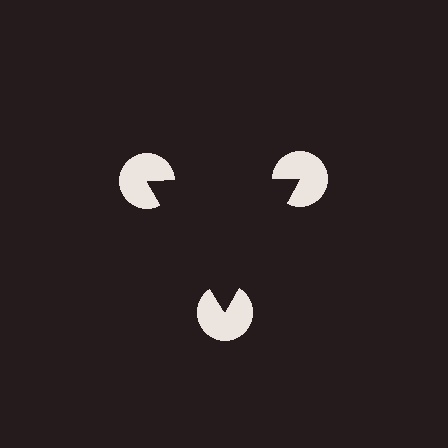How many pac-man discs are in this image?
There are 3 — one at each vertex of the illusory triangle.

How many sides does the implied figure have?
3 sides.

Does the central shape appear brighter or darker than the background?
It typically appears slightly darker than the background, even though no actual brightness change is drawn.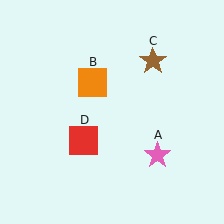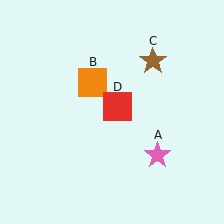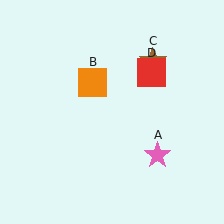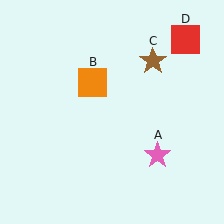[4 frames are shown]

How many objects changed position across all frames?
1 object changed position: red square (object D).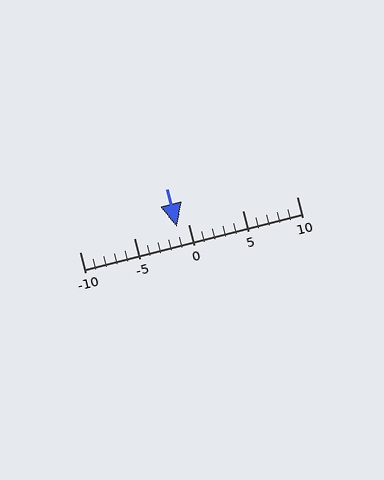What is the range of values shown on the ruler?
The ruler shows values from -10 to 10.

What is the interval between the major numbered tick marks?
The major tick marks are spaced 5 units apart.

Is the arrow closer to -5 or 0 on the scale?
The arrow is closer to 0.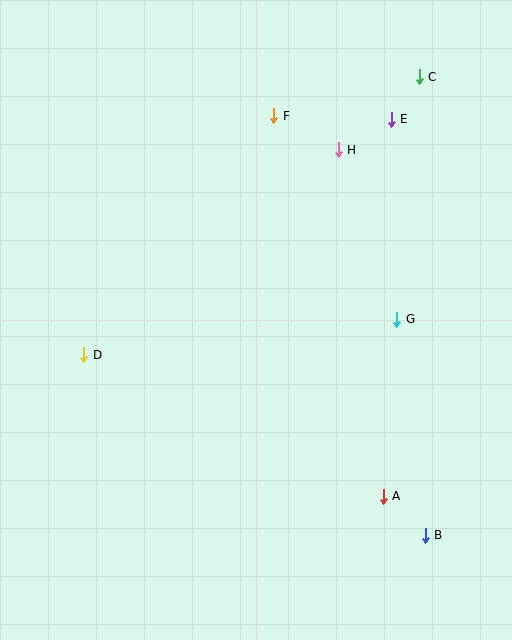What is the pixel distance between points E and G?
The distance between E and G is 200 pixels.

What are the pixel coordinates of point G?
Point G is at (397, 319).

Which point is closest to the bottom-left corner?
Point D is closest to the bottom-left corner.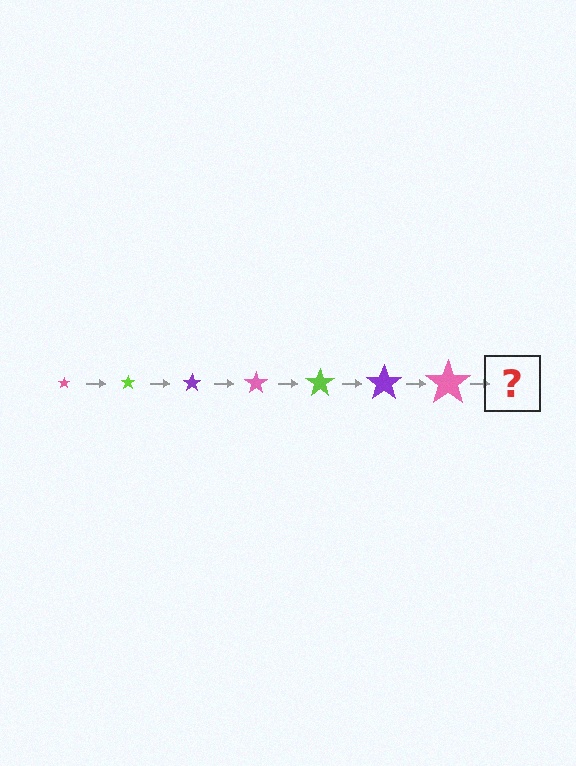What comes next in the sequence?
The next element should be a lime star, larger than the previous one.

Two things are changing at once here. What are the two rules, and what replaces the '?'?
The two rules are that the star grows larger each step and the color cycles through pink, lime, and purple. The '?' should be a lime star, larger than the previous one.